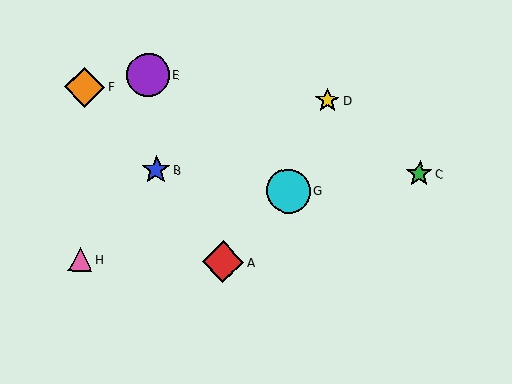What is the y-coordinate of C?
Object C is at y≈174.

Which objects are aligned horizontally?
Objects A, H are aligned horizontally.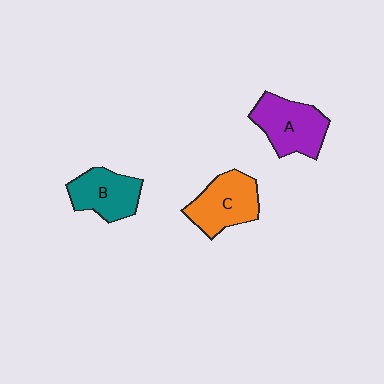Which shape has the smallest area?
Shape B (teal).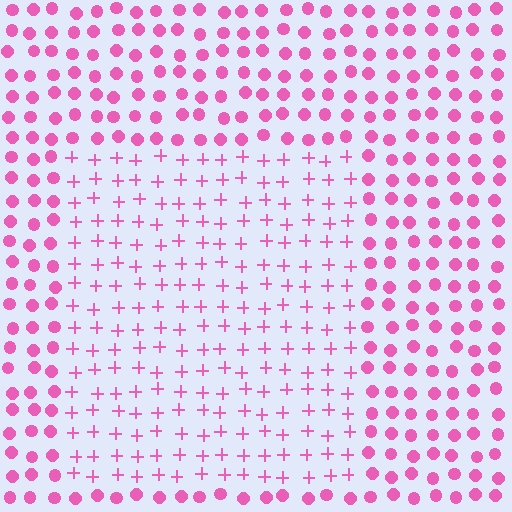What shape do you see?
I see a rectangle.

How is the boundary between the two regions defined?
The boundary is defined by a change in element shape: plus signs inside vs. circles outside. All elements share the same color and spacing.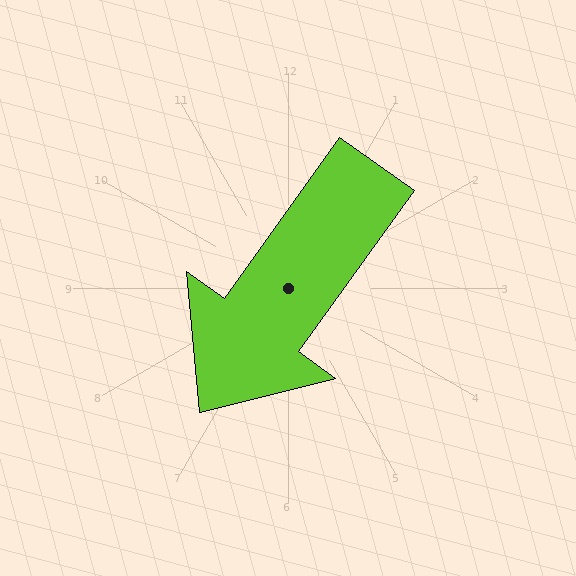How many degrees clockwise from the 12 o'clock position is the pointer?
Approximately 216 degrees.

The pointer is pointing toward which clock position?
Roughly 7 o'clock.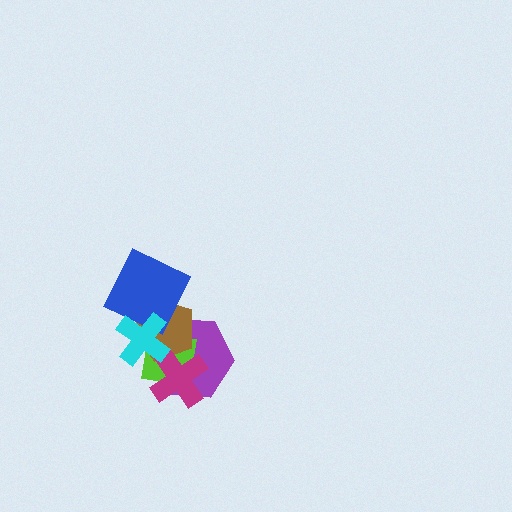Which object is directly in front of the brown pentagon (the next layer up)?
The magenta cross is directly in front of the brown pentagon.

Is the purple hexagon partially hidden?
Yes, it is partially covered by another shape.